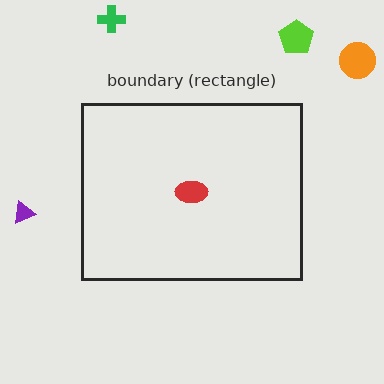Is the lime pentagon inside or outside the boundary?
Outside.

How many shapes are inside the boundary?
1 inside, 4 outside.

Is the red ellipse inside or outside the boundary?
Inside.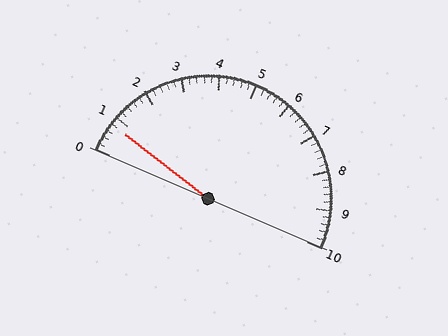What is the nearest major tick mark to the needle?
The nearest major tick mark is 1.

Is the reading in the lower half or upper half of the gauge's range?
The reading is in the lower half of the range (0 to 10).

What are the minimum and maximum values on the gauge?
The gauge ranges from 0 to 10.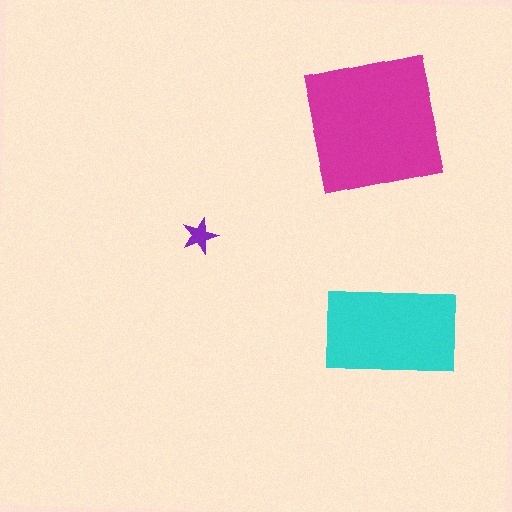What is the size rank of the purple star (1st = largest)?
3rd.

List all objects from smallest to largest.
The purple star, the cyan rectangle, the magenta square.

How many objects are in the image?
There are 3 objects in the image.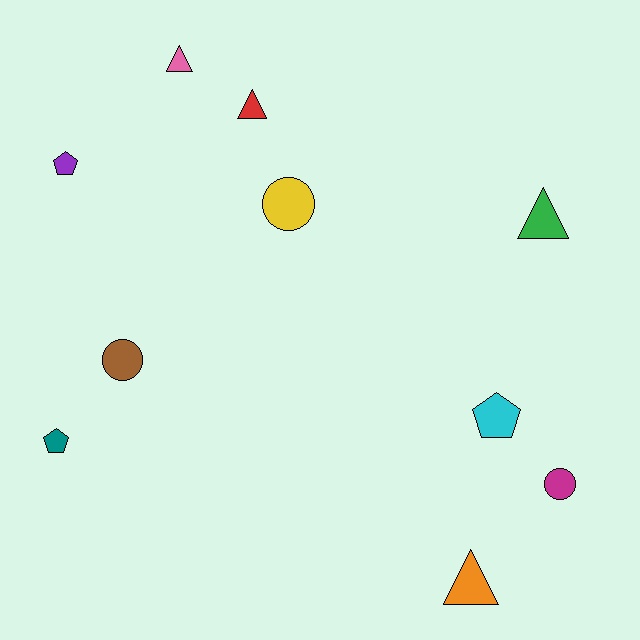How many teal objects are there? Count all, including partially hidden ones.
There is 1 teal object.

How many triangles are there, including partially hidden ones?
There are 4 triangles.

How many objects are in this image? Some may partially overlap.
There are 10 objects.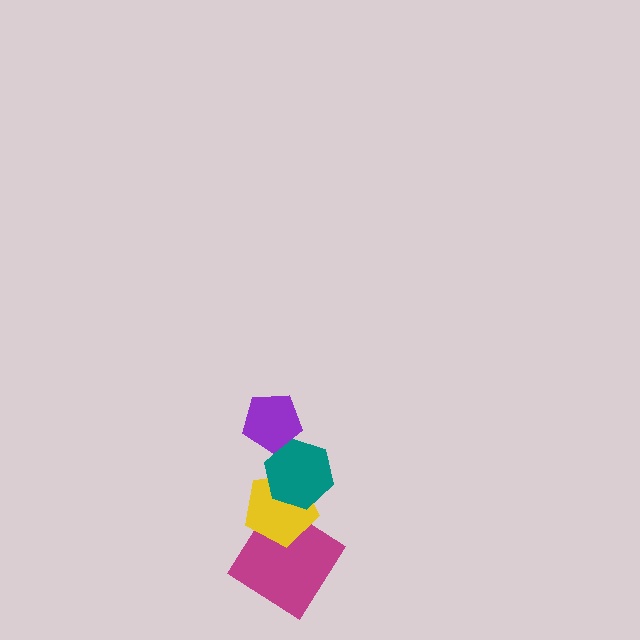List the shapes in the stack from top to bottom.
From top to bottom: the purple pentagon, the teal hexagon, the yellow pentagon, the magenta diamond.